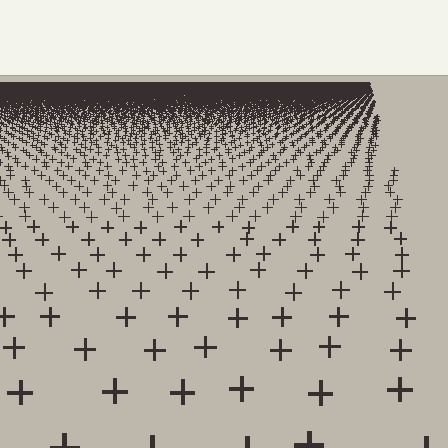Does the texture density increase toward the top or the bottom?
Density increases toward the top.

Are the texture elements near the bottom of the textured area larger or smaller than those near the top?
Larger. Near the bottom, elements are closer to the viewer and appear at a bigger on-screen size.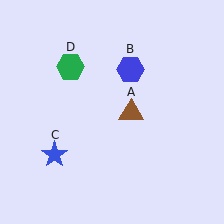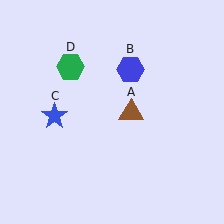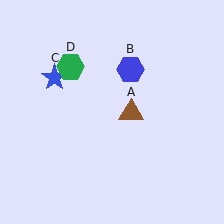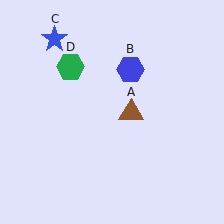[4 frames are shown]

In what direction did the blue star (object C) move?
The blue star (object C) moved up.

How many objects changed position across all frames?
1 object changed position: blue star (object C).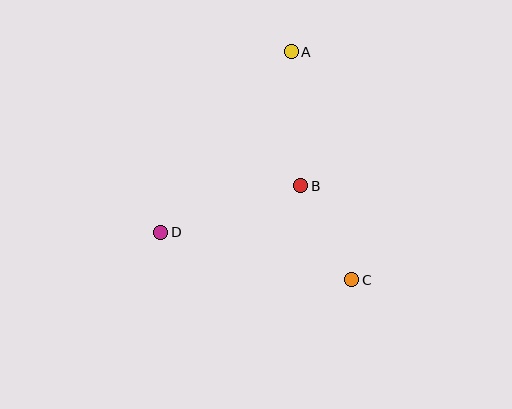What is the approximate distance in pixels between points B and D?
The distance between B and D is approximately 148 pixels.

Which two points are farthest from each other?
Points A and C are farthest from each other.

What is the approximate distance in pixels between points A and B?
The distance between A and B is approximately 134 pixels.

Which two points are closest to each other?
Points B and C are closest to each other.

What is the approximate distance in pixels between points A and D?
The distance between A and D is approximately 223 pixels.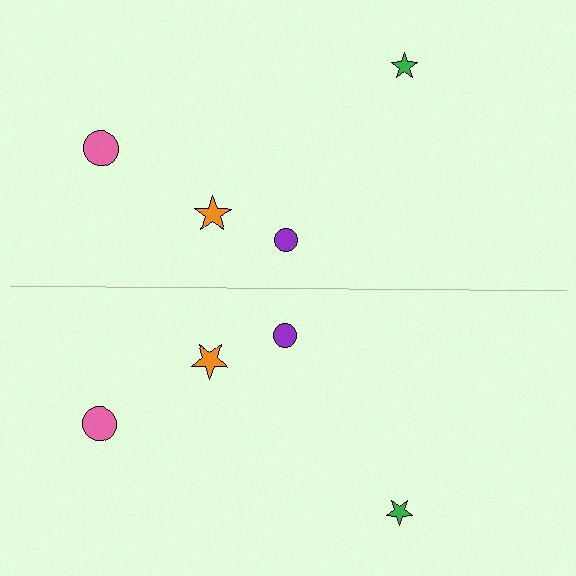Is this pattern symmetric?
Yes, this pattern has bilateral (reflection) symmetry.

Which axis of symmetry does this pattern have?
The pattern has a horizontal axis of symmetry running through the center of the image.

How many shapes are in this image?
There are 8 shapes in this image.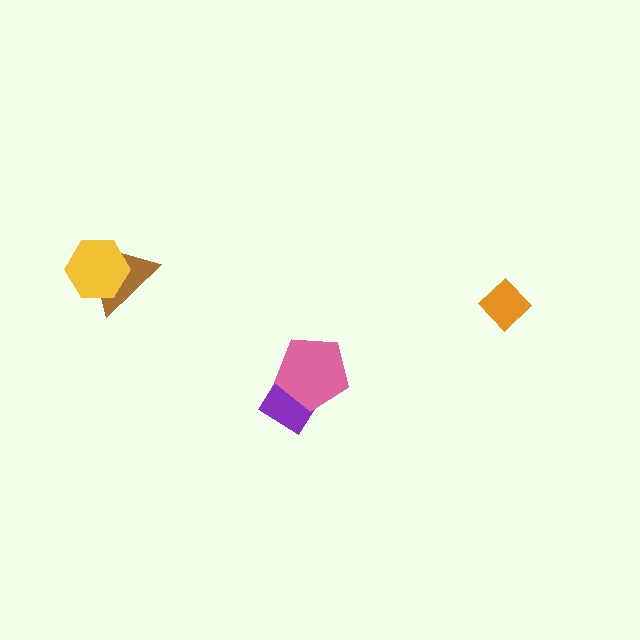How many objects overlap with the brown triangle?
1 object overlaps with the brown triangle.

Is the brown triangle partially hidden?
Yes, it is partially covered by another shape.